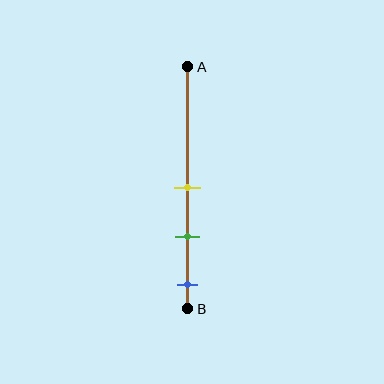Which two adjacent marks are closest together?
The yellow and green marks are the closest adjacent pair.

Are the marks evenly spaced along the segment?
Yes, the marks are approximately evenly spaced.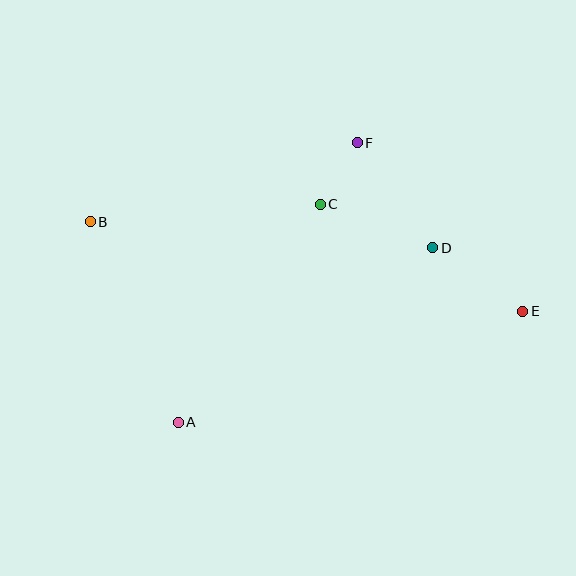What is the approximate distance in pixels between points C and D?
The distance between C and D is approximately 120 pixels.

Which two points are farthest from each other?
Points B and E are farthest from each other.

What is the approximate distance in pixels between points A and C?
The distance between A and C is approximately 260 pixels.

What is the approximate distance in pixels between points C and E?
The distance between C and E is approximately 229 pixels.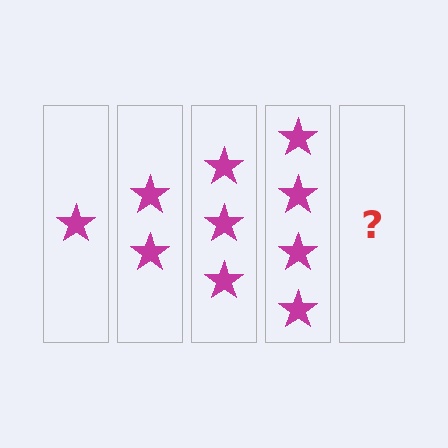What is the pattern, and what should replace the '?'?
The pattern is that each step adds one more star. The '?' should be 5 stars.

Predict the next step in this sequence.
The next step is 5 stars.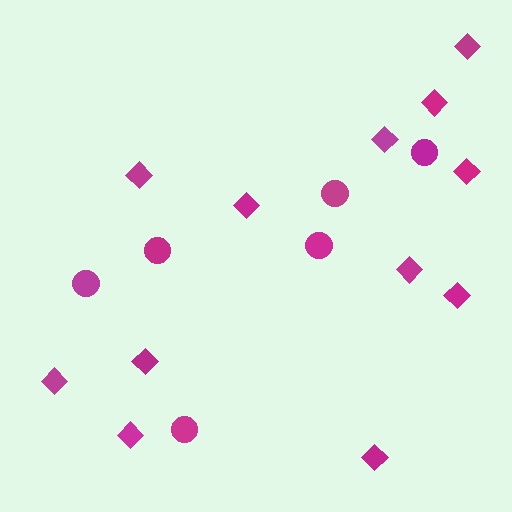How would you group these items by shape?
There are 2 groups: one group of diamonds (12) and one group of circles (6).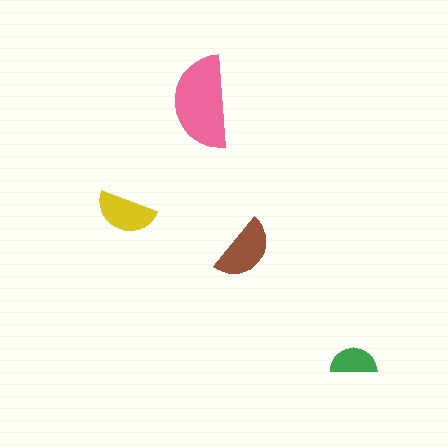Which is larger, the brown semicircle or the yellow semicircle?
The brown one.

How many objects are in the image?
There are 4 objects in the image.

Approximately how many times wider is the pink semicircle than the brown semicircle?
About 1.5 times wider.